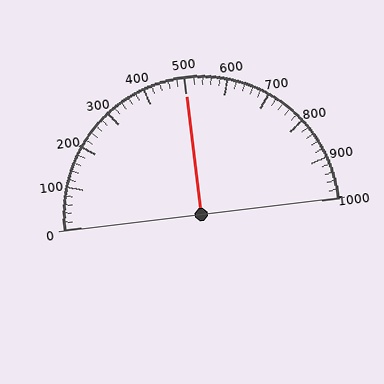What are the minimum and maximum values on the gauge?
The gauge ranges from 0 to 1000.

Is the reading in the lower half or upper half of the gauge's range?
The reading is in the upper half of the range (0 to 1000).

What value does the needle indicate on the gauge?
The needle indicates approximately 500.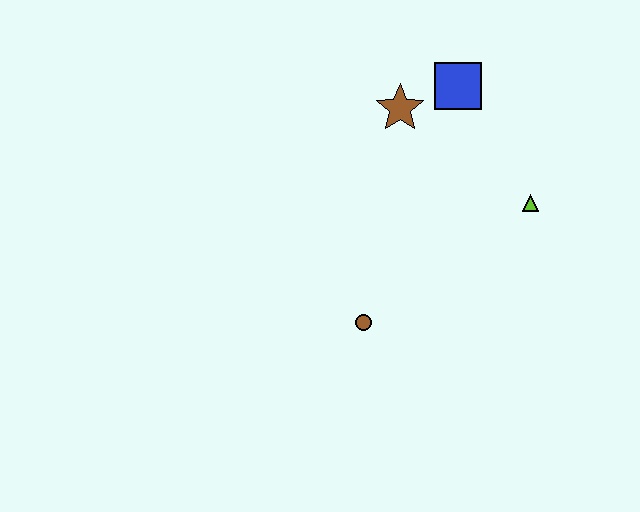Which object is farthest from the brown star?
The brown circle is farthest from the brown star.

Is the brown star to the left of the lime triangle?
Yes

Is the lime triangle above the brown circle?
Yes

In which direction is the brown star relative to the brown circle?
The brown star is above the brown circle.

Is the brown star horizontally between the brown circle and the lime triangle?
Yes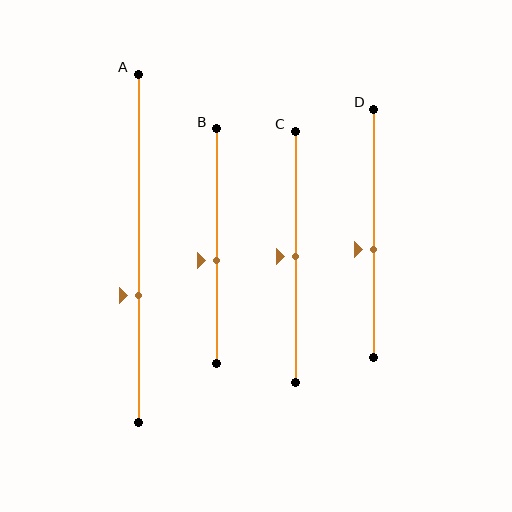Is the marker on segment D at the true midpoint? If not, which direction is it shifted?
No, the marker on segment D is shifted downward by about 6% of the segment length.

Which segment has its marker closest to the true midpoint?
Segment C has its marker closest to the true midpoint.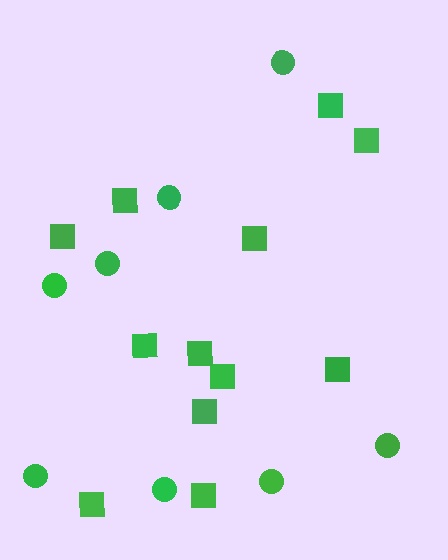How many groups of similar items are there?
There are 2 groups: one group of squares (12) and one group of circles (8).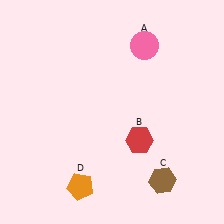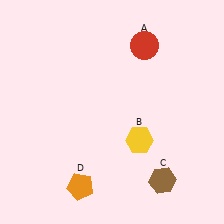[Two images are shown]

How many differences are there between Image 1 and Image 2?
There are 2 differences between the two images.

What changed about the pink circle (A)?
In Image 1, A is pink. In Image 2, it changed to red.